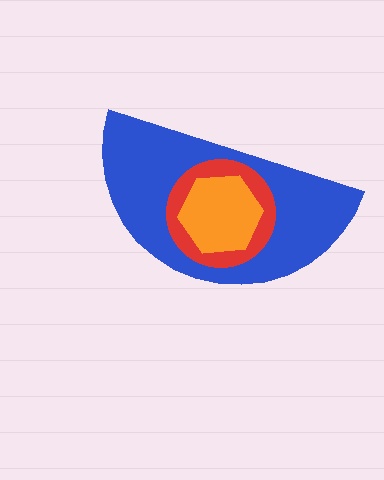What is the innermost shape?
The orange hexagon.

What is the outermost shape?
The blue semicircle.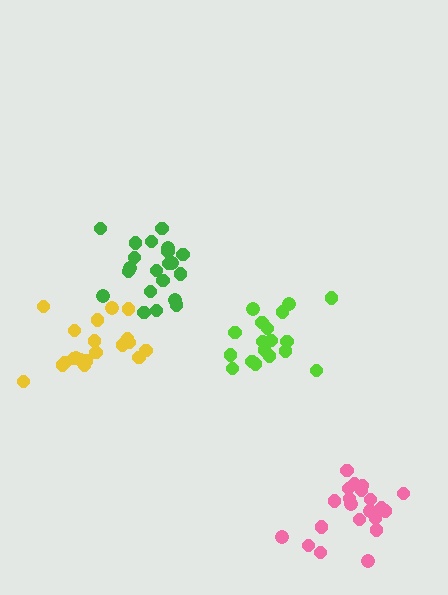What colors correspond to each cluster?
The clusters are colored: green, lime, yellow, pink.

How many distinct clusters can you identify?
There are 4 distinct clusters.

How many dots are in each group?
Group 1: 21 dots, Group 2: 18 dots, Group 3: 20 dots, Group 4: 21 dots (80 total).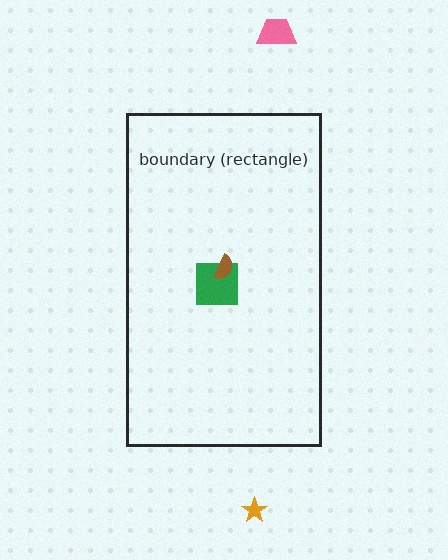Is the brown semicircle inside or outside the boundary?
Inside.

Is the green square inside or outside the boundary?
Inside.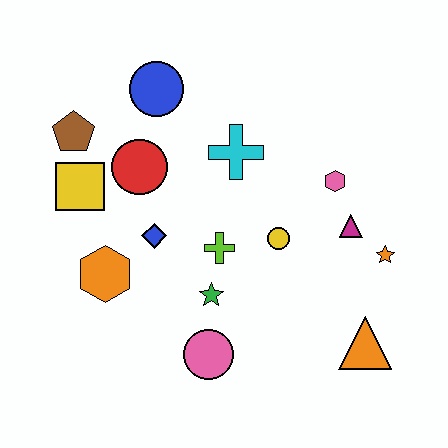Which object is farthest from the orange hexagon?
The orange star is farthest from the orange hexagon.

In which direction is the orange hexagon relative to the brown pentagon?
The orange hexagon is below the brown pentagon.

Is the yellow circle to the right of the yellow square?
Yes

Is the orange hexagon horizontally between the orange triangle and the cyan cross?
No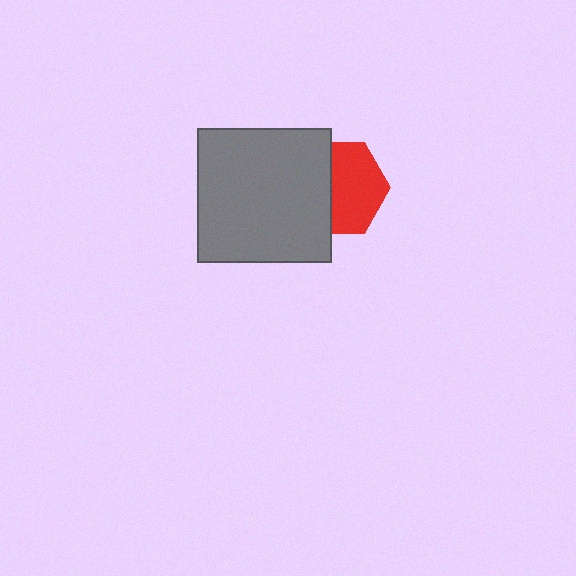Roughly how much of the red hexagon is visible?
About half of it is visible (roughly 58%).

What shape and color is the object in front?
The object in front is a gray square.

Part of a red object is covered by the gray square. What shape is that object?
It is a hexagon.